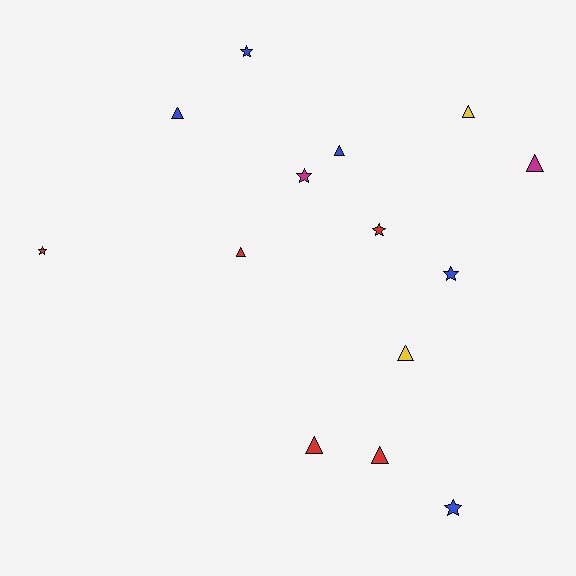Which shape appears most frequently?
Triangle, with 8 objects.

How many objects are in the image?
There are 14 objects.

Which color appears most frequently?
Red, with 5 objects.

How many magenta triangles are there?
There is 1 magenta triangle.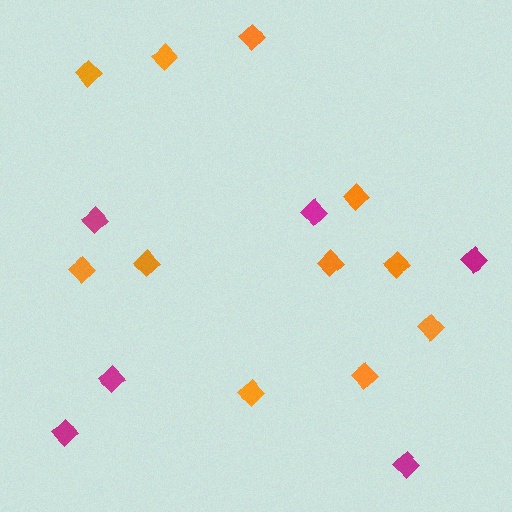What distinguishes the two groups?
There are 2 groups: one group of magenta diamonds (6) and one group of orange diamonds (11).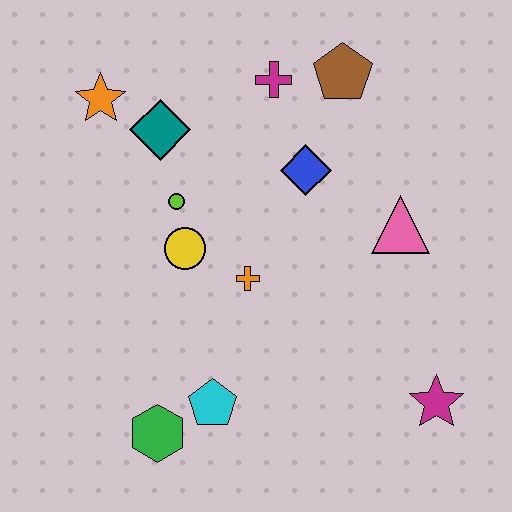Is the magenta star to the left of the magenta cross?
No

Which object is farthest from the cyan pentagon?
The brown pentagon is farthest from the cyan pentagon.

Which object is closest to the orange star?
The teal diamond is closest to the orange star.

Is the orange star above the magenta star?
Yes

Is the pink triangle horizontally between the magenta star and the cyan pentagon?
Yes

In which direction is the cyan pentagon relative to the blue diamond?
The cyan pentagon is below the blue diamond.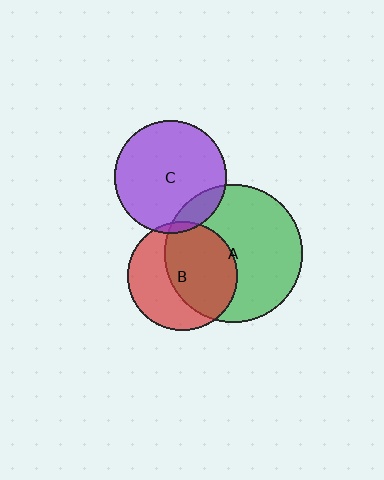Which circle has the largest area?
Circle A (green).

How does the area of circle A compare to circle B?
Approximately 1.6 times.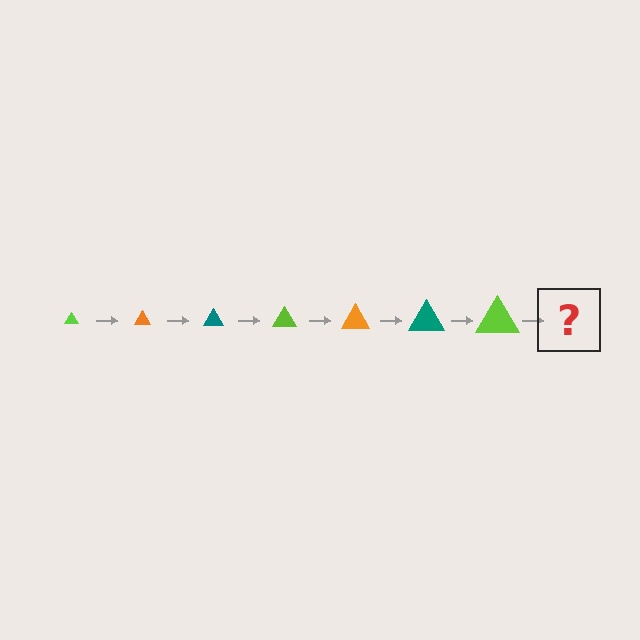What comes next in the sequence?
The next element should be an orange triangle, larger than the previous one.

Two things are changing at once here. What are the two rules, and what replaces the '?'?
The two rules are that the triangle grows larger each step and the color cycles through lime, orange, and teal. The '?' should be an orange triangle, larger than the previous one.